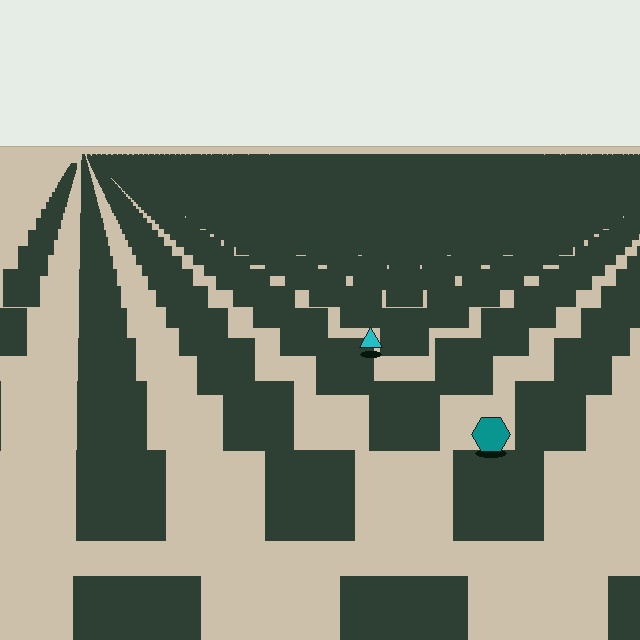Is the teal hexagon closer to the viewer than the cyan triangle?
Yes. The teal hexagon is closer — you can tell from the texture gradient: the ground texture is coarser near it.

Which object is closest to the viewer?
The teal hexagon is closest. The texture marks near it are larger and more spread out.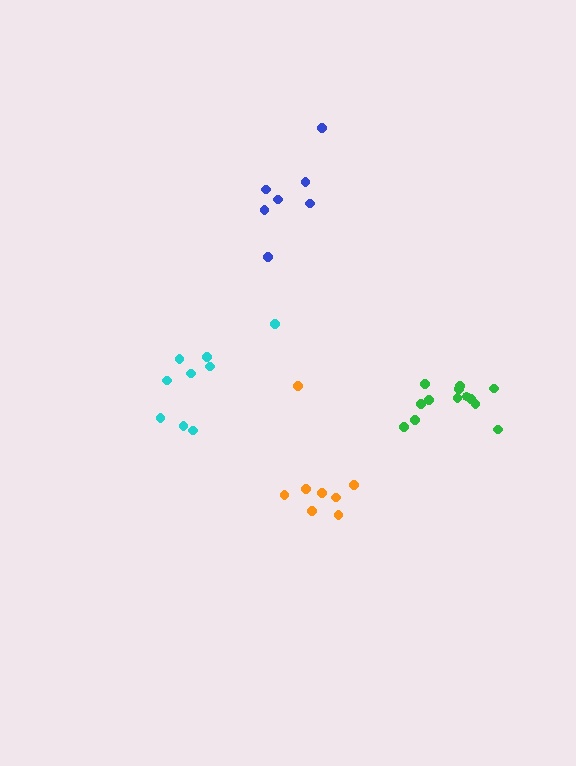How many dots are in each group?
Group 1: 13 dots, Group 2: 8 dots, Group 3: 7 dots, Group 4: 9 dots (37 total).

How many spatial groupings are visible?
There are 4 spatial groupings.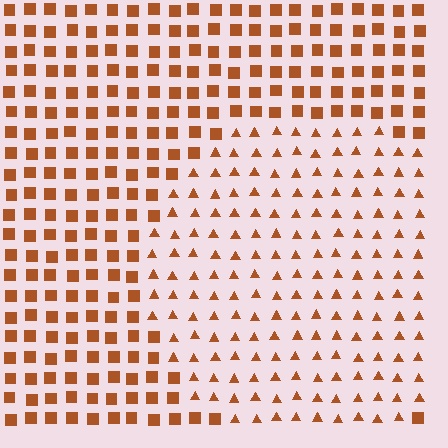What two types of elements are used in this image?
The image uses triangles inside the circle region and squares outside it.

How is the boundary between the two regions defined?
The boundary is defined by a change in element shape: triangles inside vs. squares outside. All elements share the same color and spacing.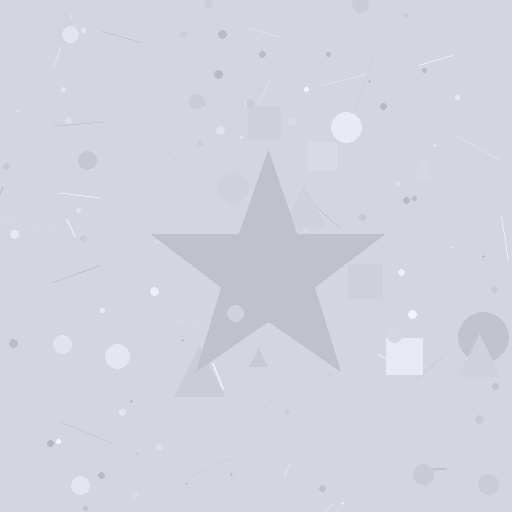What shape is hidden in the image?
A star is hidden in the image.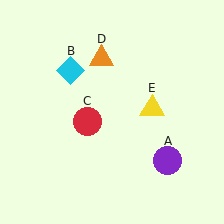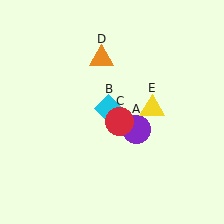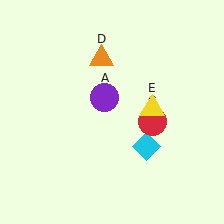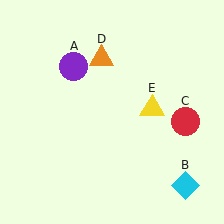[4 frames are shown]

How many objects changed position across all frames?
3 objects changed position: purple circle (object A), cyan diamond (object B), red circle (object C).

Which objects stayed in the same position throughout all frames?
Orange triangle (object D) and yellow triangle (object E) remained stationary.